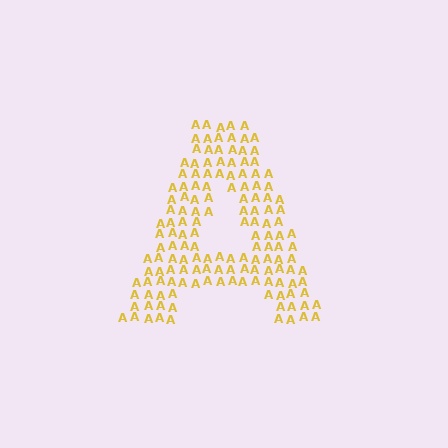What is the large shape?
The large shape is the letter A.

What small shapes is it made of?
It is made of small letter A's.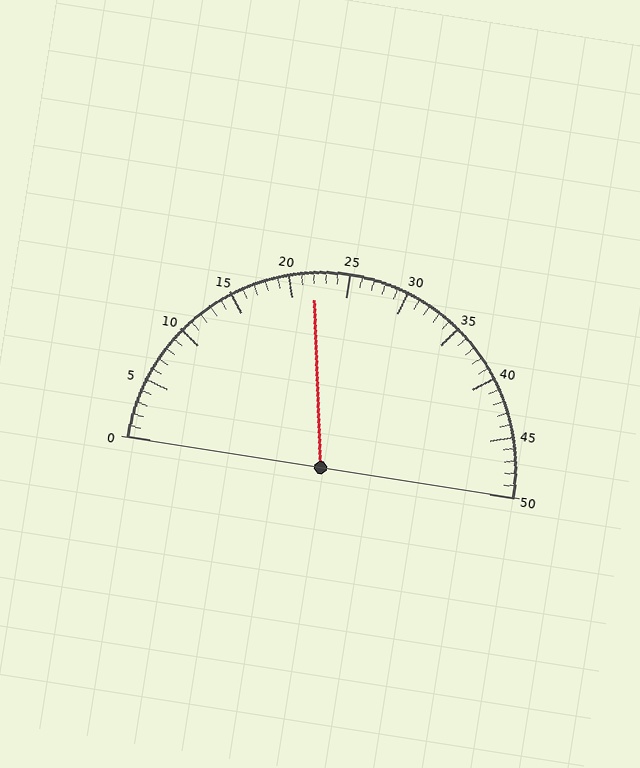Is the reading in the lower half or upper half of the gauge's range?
The reading is in the lower half of the range (0 to 50).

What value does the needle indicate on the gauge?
The needle indicates approximately 22.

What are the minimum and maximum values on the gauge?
The gauge ranges from 0 to 50.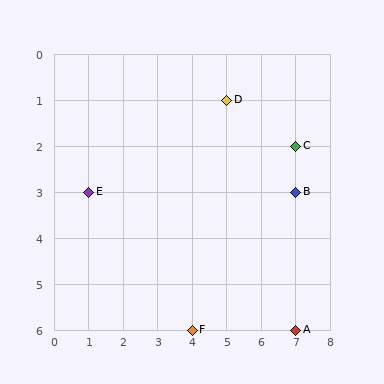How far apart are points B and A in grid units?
Points B and A are 3 rows apart.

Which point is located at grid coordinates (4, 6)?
Point F is at (4, 6).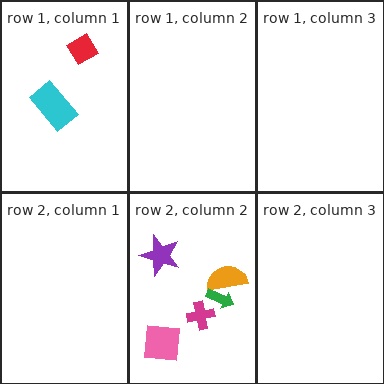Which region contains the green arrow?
The row 2, column 2 region.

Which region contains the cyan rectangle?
The row 1, column 1 region.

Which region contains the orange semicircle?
The row 2, column 2 region.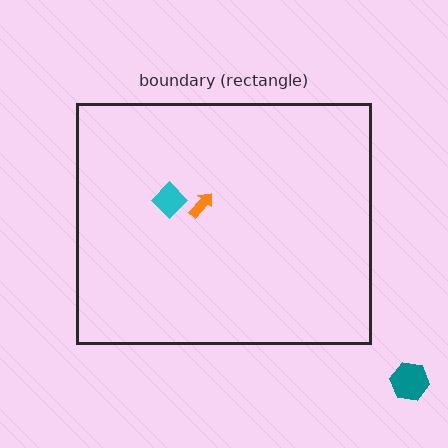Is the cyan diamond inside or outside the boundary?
Inside.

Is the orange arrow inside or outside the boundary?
Inside.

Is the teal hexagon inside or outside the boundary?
Outside.